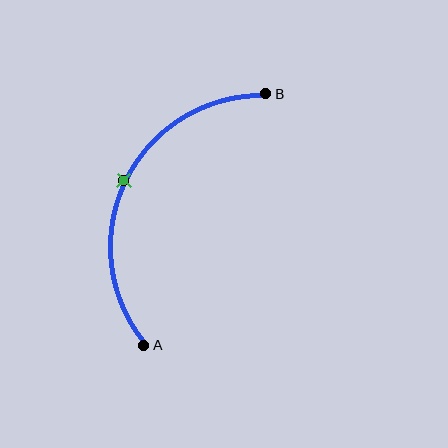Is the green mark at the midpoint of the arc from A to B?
Yes. The green mark lies on the arc at equal arc-length from both A and B — it is the arc midpoint.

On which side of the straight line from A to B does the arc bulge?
The arc bulges to the left of the straight line connecting A and B.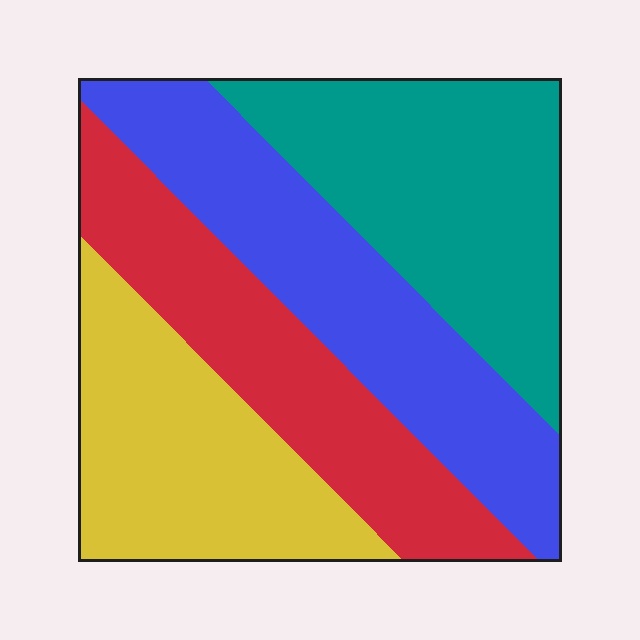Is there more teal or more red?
Teal.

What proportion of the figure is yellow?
Yellow covers about 25% of the figure.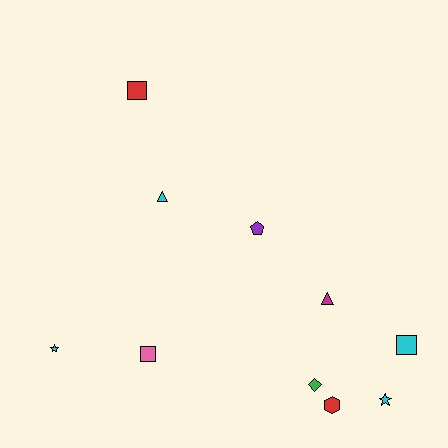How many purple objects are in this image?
There is 1 purple object.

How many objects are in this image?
There are 10 objects.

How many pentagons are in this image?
There is 1 pentagon.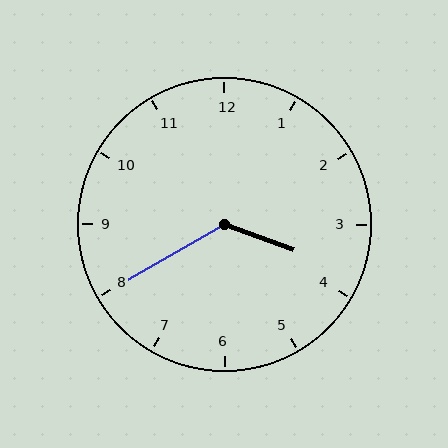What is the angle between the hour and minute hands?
Approximately 130 degrees.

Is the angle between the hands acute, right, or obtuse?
It is obtuse.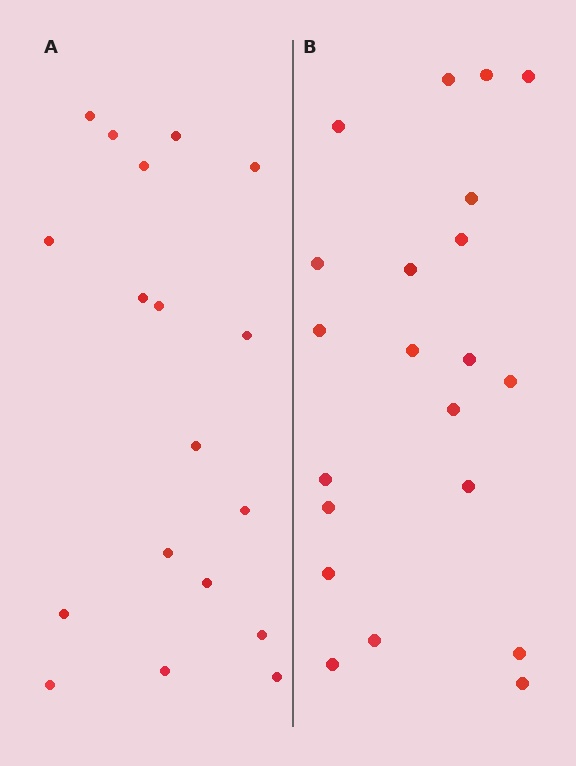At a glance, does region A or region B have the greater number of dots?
Region B (the right region) has more dots.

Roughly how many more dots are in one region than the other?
Region B has just a few more — roughly 2 or 3 more dots than region A.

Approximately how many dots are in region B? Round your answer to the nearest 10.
About 20 dots. (The exact count is 21, which rounds to 20.)